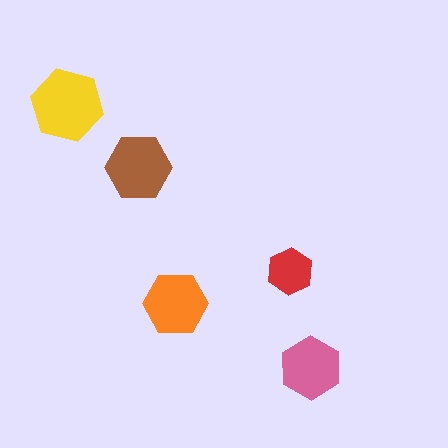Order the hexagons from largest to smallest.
the yellow one, the brown one, the orange one, the pink one, the red one.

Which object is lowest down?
The pink hexagon is bottommost.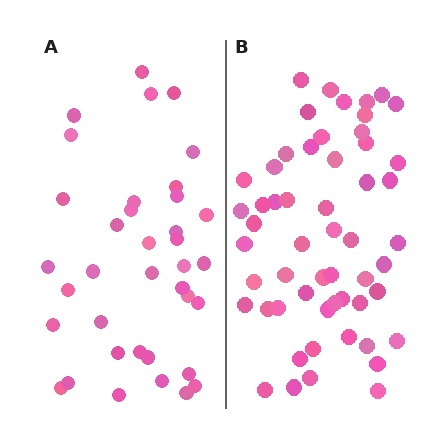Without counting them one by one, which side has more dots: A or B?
Region B (the right region) has more dots.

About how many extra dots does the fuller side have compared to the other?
Region B has approximately 20 more dots than region A.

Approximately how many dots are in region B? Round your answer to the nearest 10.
About 60 dots. (The exact count is 55, which rounds to 60.)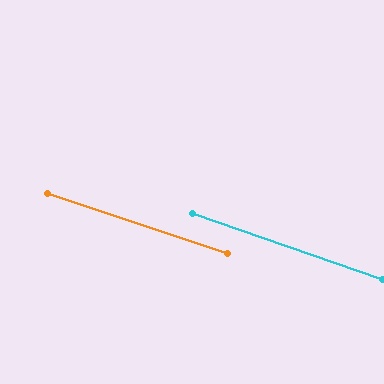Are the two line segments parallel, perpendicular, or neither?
Parallel — their directions differ by only 0.7°.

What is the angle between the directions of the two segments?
Approximately 1 degree.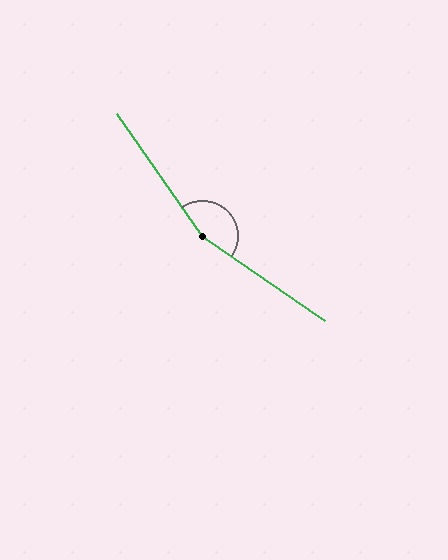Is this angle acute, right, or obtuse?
It is obtuse.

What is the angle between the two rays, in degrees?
Approximately 160 degrees.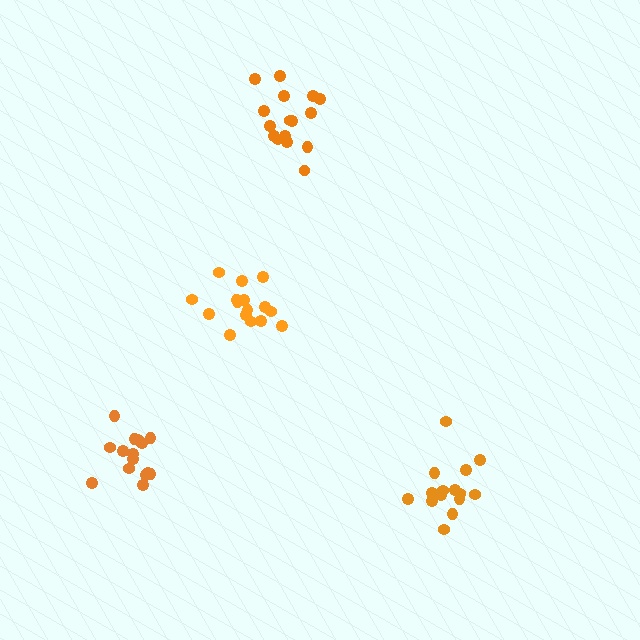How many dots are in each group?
Group 1: 15 dots, Group 2: 16 dots, Group 3: 16 dots, Group 4: 15 dots (62 total).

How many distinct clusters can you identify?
There are 4 distinct clusters.